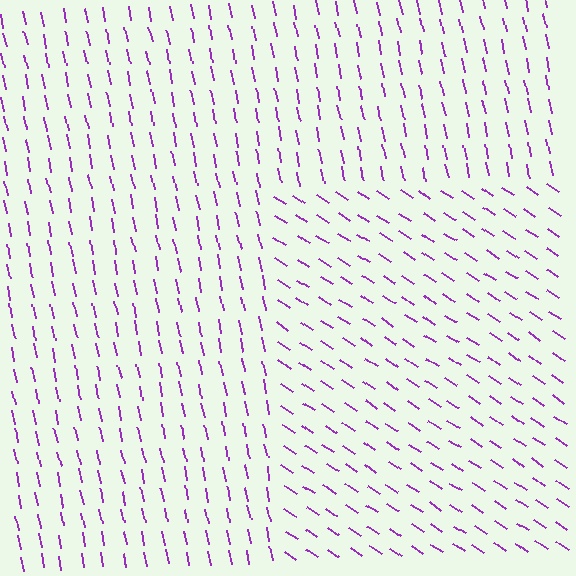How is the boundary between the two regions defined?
The boundary is defined purely by a change in line orientation (approximately 45 degrees difference). All lines are the same color and thickness.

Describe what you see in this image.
The image is filled with small purple line segments. A rectangle region in the image has lines oriented differently from the surrounding lines, creating a visible texture boundary.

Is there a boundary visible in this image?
Yes, there is a texture boundary formed by a change in line orientation.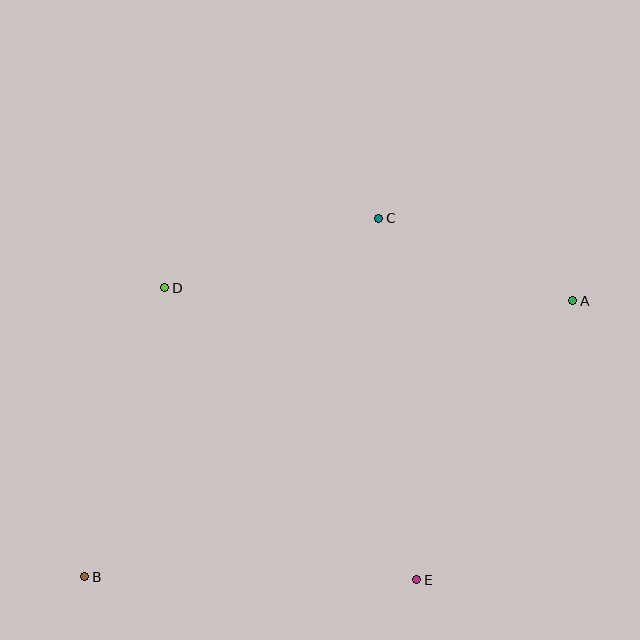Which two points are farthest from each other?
Points A and B are farthest from each other.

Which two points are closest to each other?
Points A and C are closest to each other.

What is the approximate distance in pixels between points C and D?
The distance between C and D is approximately 225 pixels.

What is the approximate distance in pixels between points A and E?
The distance between A and E is approximately 320 pixels.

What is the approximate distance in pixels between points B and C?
The distance between B and C is approximately 463 pixels.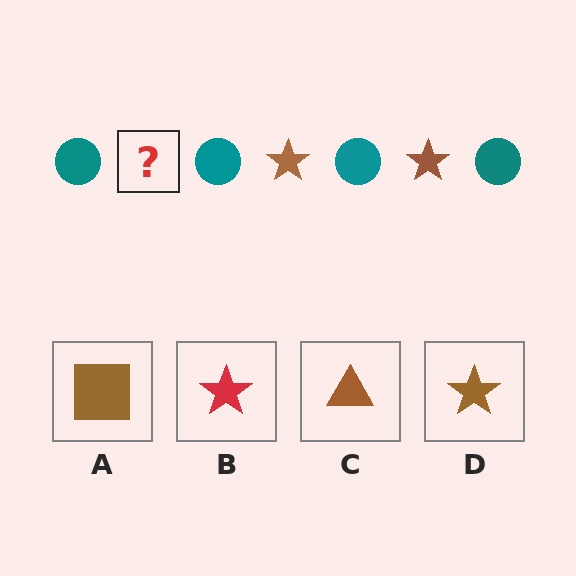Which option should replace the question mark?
Option D.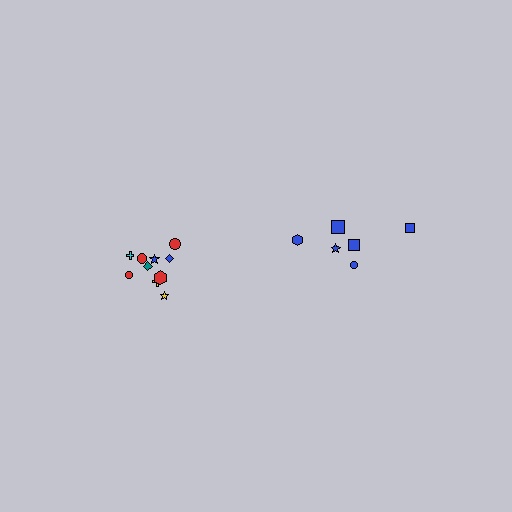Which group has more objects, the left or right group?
The left group.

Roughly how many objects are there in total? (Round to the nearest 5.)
Roughly 15 objects in total.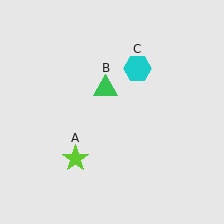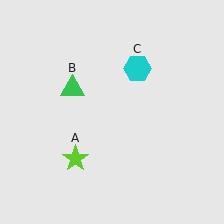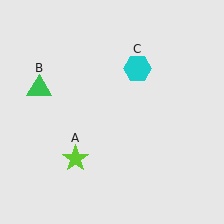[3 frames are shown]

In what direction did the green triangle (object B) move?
The green triangle (object B) moved left.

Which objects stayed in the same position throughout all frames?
Lime star (object A) and cyan hexagon (object C) remained stationary.